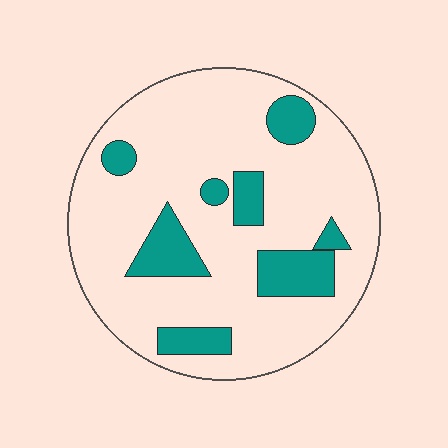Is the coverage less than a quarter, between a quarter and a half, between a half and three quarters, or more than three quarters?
Less than a quarter.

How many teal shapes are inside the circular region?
8.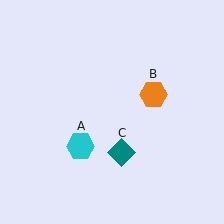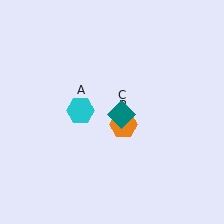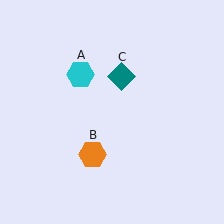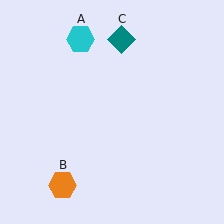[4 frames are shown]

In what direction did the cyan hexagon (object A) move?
The cyan hexagon (object A) moved up.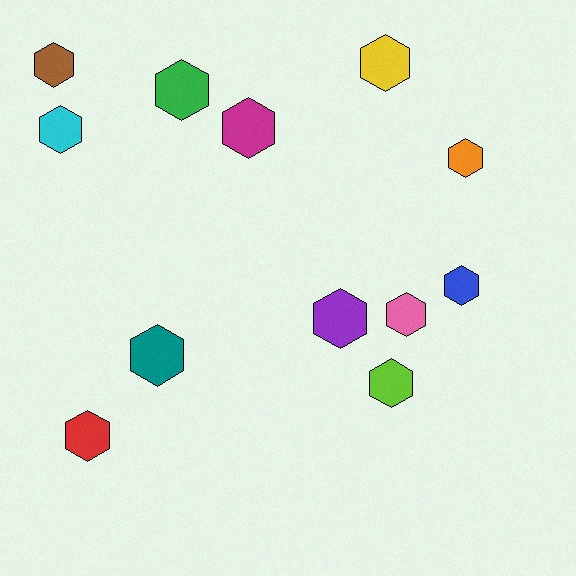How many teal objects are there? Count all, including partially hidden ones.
There is 1 teal object.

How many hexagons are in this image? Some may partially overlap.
There are 12 hexagons.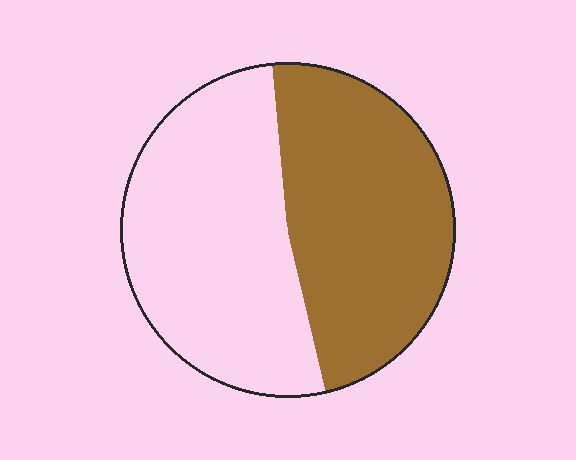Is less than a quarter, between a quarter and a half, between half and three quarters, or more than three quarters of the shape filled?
Between a quarter and a half.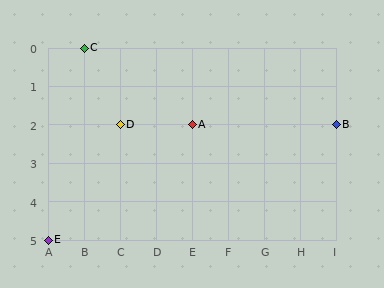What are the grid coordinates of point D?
Point D is at grid coordinates (C, 2).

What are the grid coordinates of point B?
Point B is at grid coordinates (I, 2).